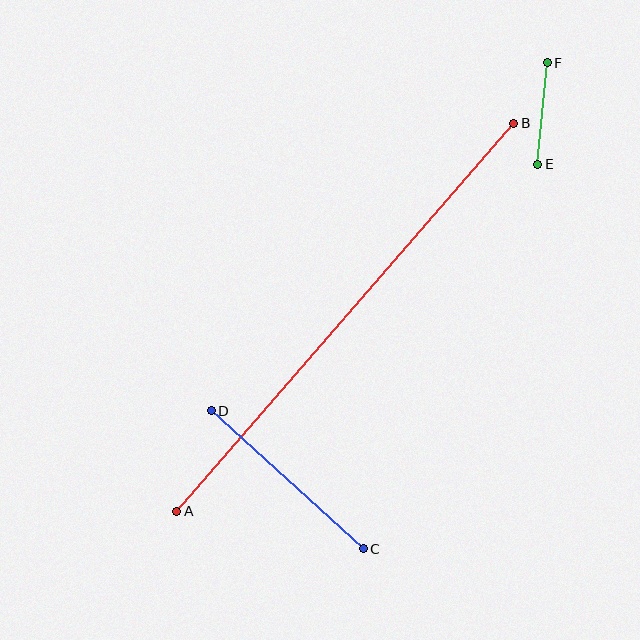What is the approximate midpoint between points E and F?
The midpoint is at approximately (542, 114) pixels.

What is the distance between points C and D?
The distance is approximately 205 pixels.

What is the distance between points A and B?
The distance is approximately 514 pixels.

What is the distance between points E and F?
The distance is approximately 102 pixels.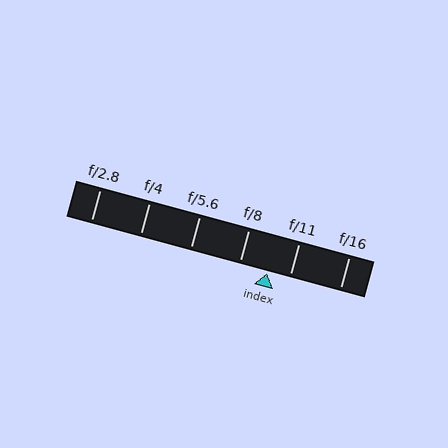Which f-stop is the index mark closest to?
The index mark is closest to f/11.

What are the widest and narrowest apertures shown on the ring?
The widest aperture shown is f/2.8 and the narrowest is f/16.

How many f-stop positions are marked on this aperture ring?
There are 6 f-stop positions marked.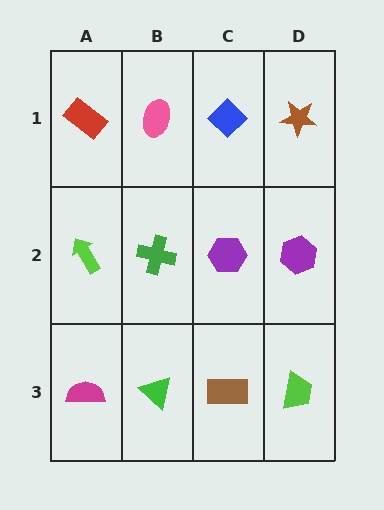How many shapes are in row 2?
4 shapes.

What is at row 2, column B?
A green cross.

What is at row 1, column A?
A red rectangle.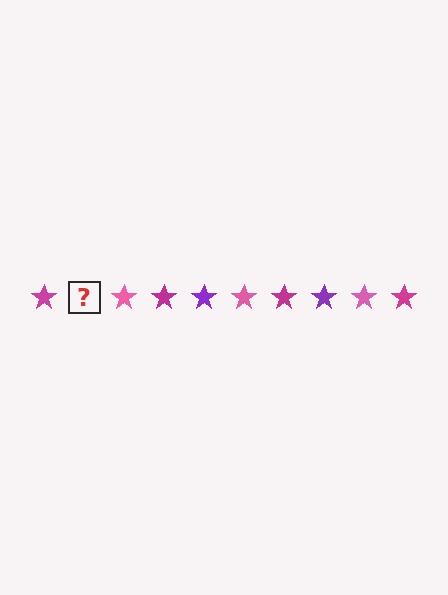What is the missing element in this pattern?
The missing element is a purple star.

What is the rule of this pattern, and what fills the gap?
The rule is that the pattern cycles through magenta, purple, pink stars. The gap should be filled with a purple star.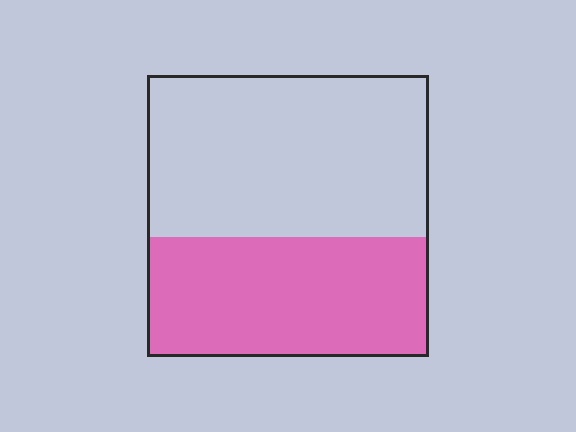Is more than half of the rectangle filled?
No.